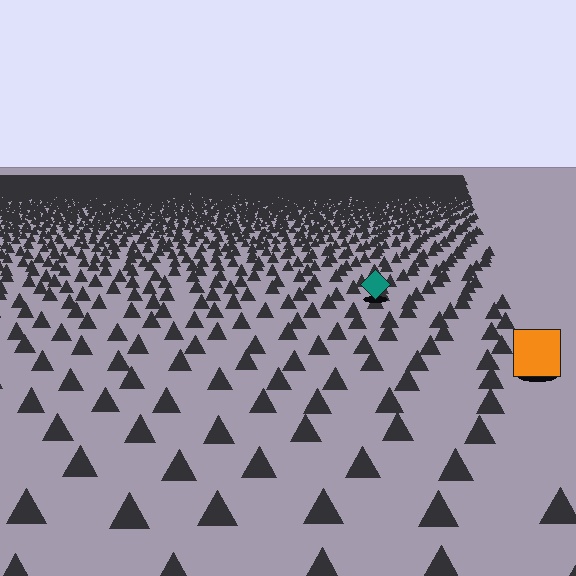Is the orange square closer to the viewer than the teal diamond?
Yes. The orange square is closer — you can tell from the texture gradient: the ground texture is coarser near it.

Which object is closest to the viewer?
The orange square is closest. The texture marks near it are larger and more spread out.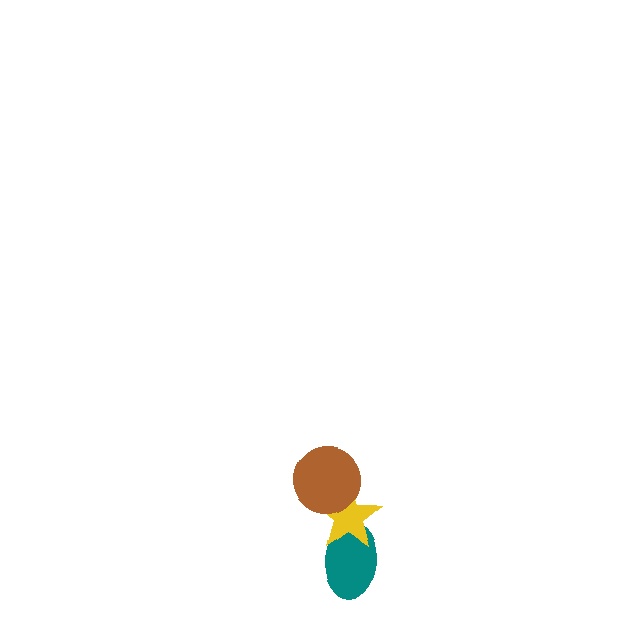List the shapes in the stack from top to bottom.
From top to bottom: the brown circle, the yellow star, the teal ellipse.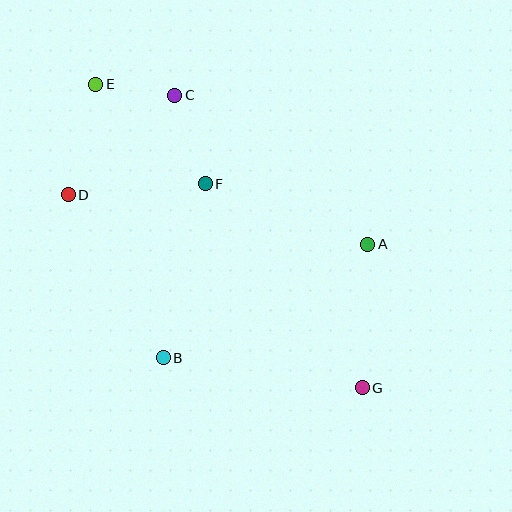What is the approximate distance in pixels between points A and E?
The distance between A and E is approximately 316 pixels.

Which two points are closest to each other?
Points C and E are closest to each other.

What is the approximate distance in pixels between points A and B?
The distance between A and B is approximately 234 pixels.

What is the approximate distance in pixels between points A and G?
The distance between A and G is approximately 144 pixels.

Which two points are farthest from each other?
Points E and G are farthest from each other.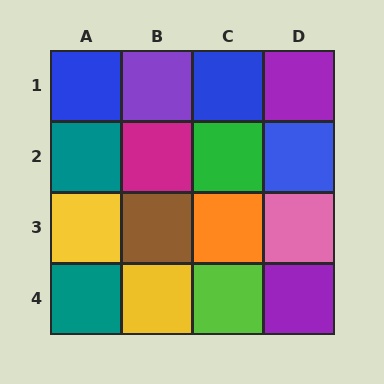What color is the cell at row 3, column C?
Orange.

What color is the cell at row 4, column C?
Lime.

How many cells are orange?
1 cell is orange.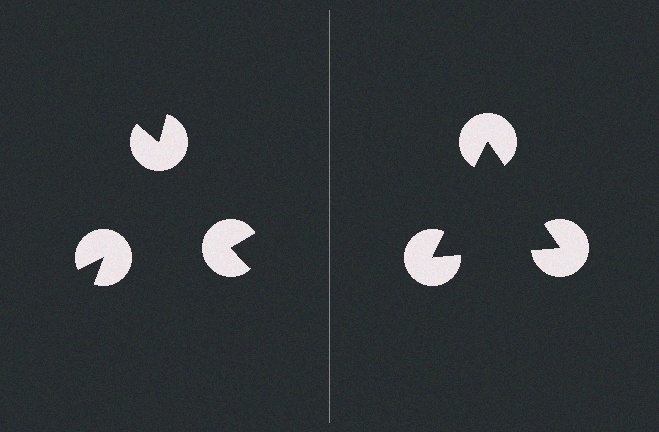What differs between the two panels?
The pac-man discs are positioned identically on both sides; only the wedge orientations differ. On the right they align to a triangle; on the left they are misaligned.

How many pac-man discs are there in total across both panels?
6 — 3 on each side.